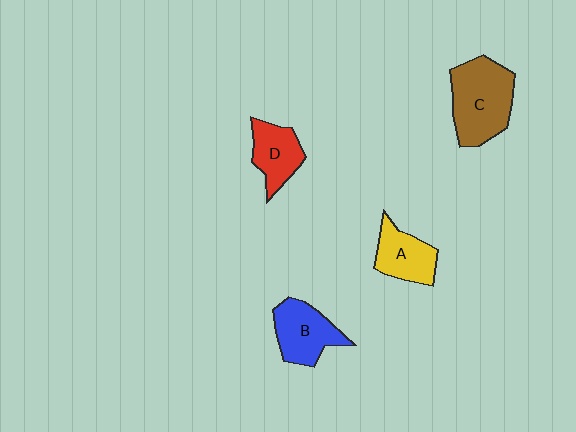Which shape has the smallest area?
Shape D (red).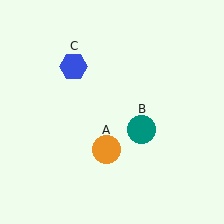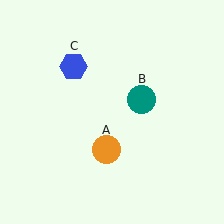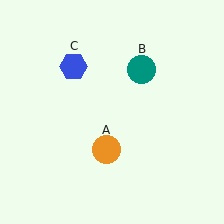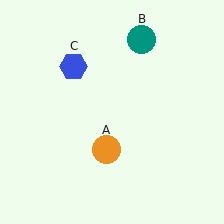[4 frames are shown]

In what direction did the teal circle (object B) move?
The teal circle (object B) moved up.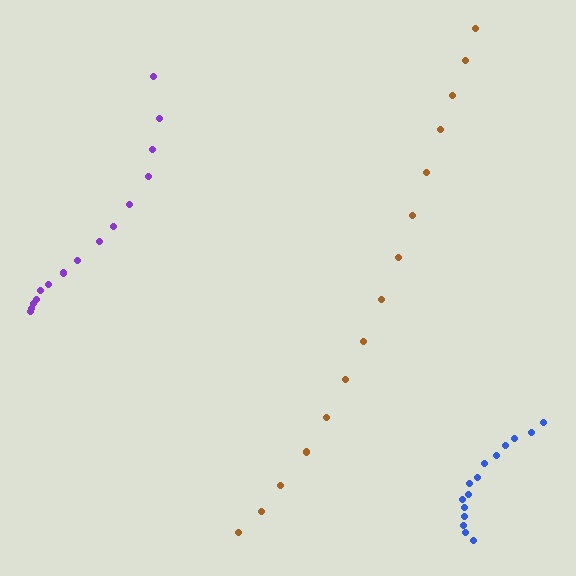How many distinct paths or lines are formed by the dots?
There are 3 distinct paths.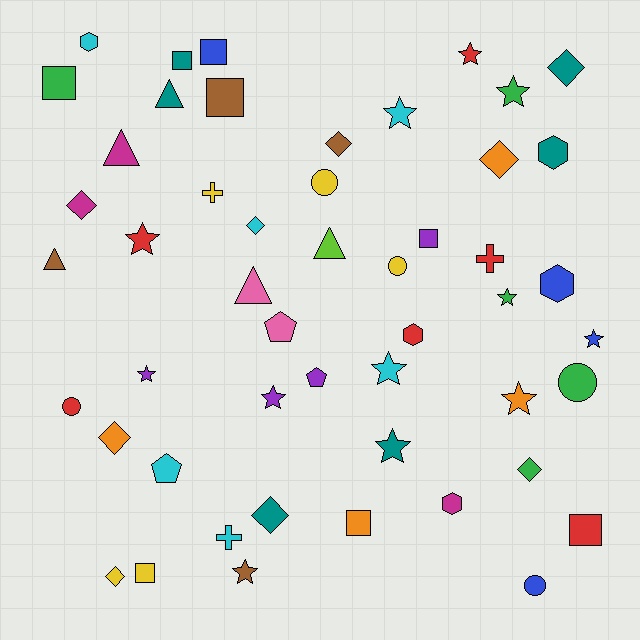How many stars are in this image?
There are 12 stars.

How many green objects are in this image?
There are 5 green objects.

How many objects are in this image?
There are 50 objects.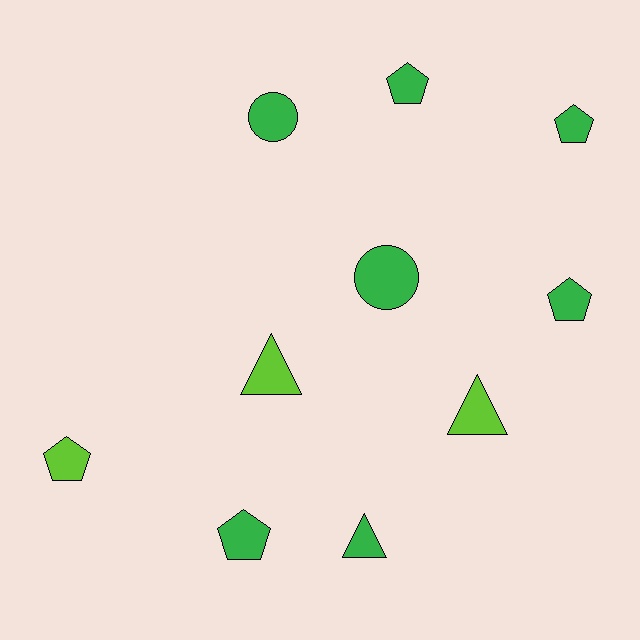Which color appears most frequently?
Green, with 7 objects.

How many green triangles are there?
There is 1 green triangle.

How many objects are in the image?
There are 10 objects.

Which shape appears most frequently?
Pentagon, with 5 objects.